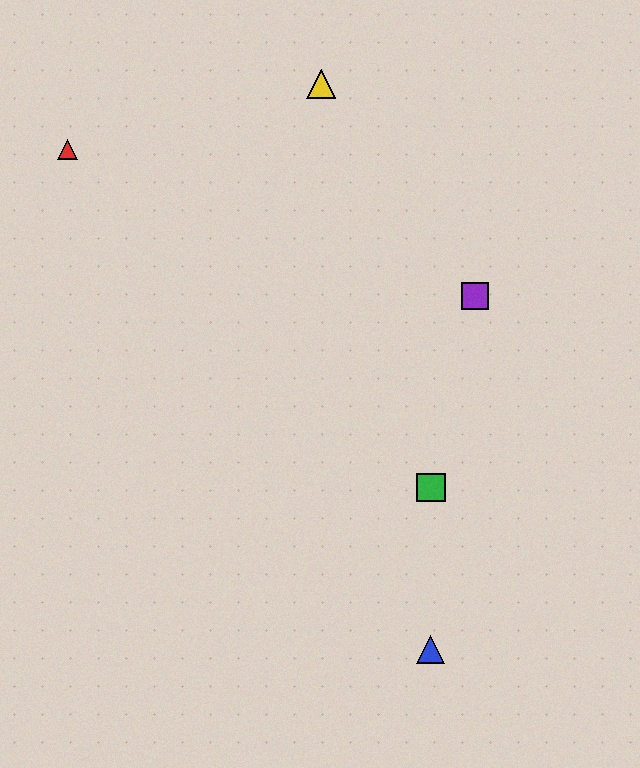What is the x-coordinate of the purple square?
The purple square is at x≈475.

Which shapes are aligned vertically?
The blue triangle, the green square are aligned vertically.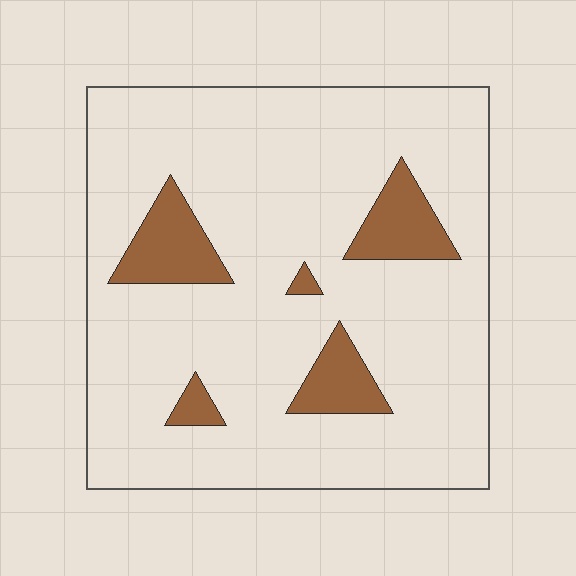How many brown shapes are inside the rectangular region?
5.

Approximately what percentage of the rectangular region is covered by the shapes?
Approximately 15%.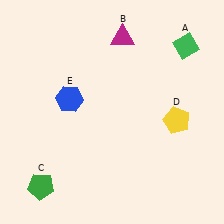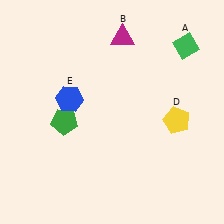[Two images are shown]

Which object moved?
The green pentagon (C) moved up.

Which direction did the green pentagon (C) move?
The green pentagon (C) moved up.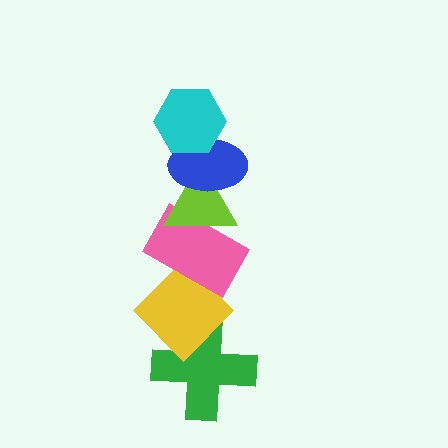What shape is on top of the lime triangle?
The blue ellipse is on top of the lime triangle.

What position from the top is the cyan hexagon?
The cyan hexagon is 1st from the top.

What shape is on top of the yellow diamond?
The pink rectangle is on top of the yellow diamond.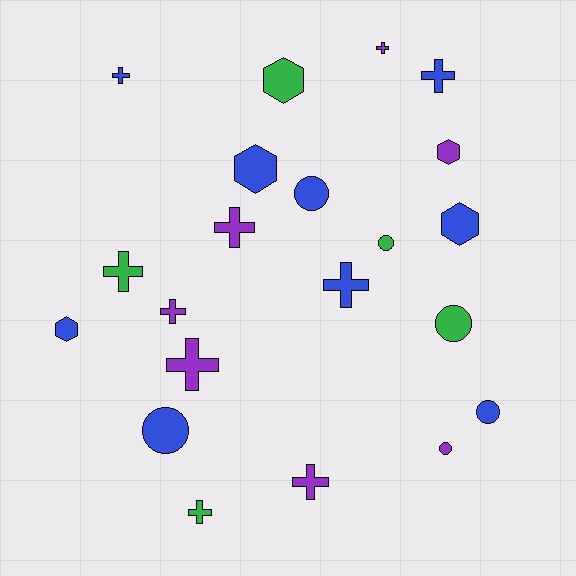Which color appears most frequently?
Blue, with 9 objects.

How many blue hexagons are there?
There are 3 blue hexagons.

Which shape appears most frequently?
Cross, with 10 objects.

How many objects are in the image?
There are 21 objects.